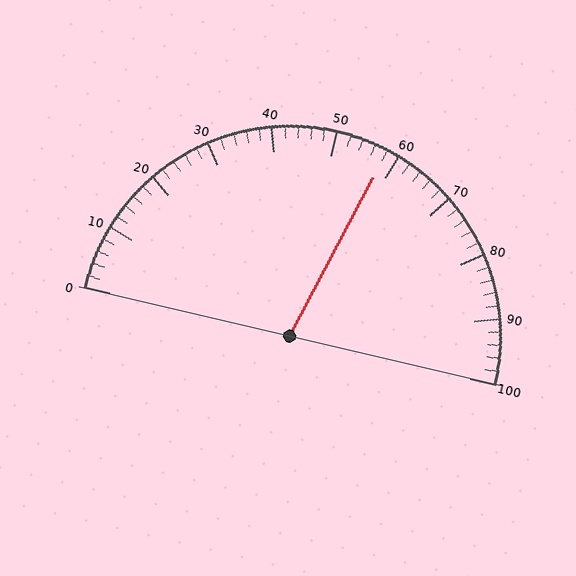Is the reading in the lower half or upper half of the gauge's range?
The reading is in the upper half of the range (0 to 100).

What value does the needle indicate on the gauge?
The needle indicates approximately 58.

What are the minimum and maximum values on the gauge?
The gauge ranges from 0 to 100.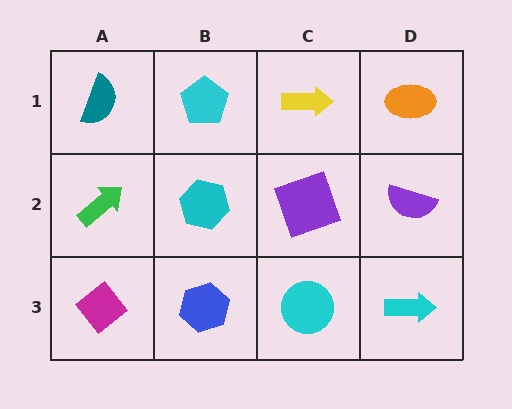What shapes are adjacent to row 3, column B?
A cyan hexagon (row 2, column B), a magenta diamond (row 3, column A), a cyan circle (row 3, column C).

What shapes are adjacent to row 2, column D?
An orange ellipse (row 1, column D), a cyan arrow (row 3, column D), a purple square (row 2, column C).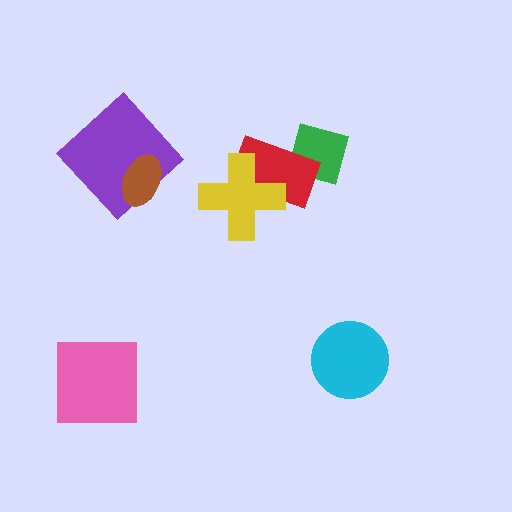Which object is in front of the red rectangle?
The yellow cross is in front of the red rectangle.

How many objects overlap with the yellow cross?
1 object overlaps with the yellow cross.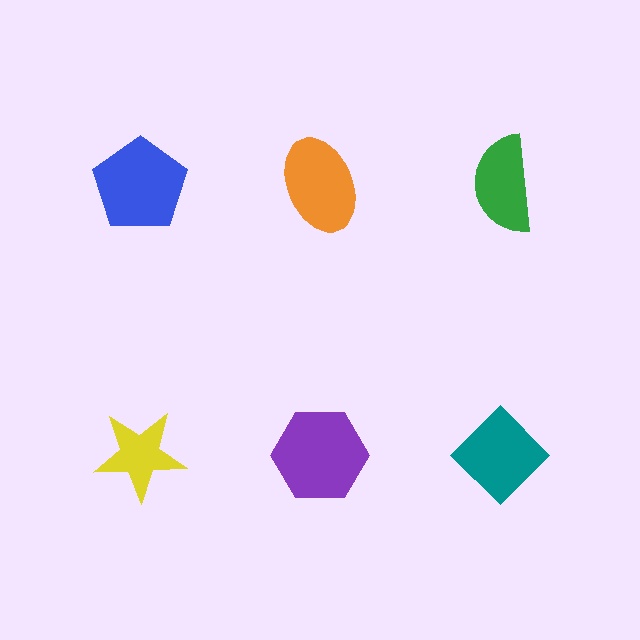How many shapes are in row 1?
3 shapes.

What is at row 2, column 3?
A teal diamond.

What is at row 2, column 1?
A yellow star.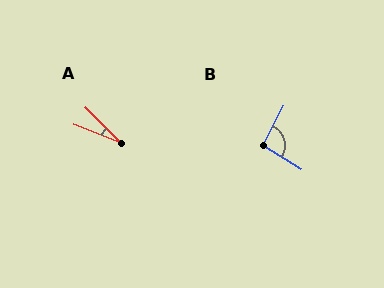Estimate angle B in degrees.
Approximately 95 degrees.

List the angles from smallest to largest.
A (24°), B (95°).